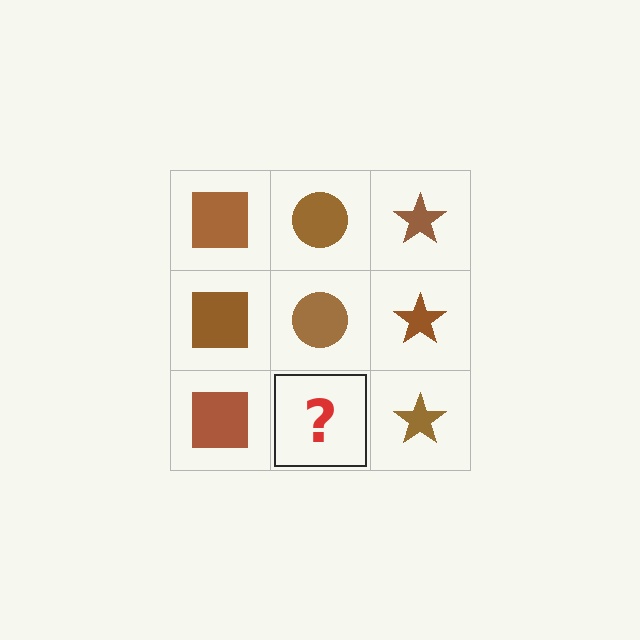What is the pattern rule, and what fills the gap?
The rule is that each column has a consistent shape. The gap should be filled with a brown circle.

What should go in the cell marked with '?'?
The missing cell should contain a brown circle.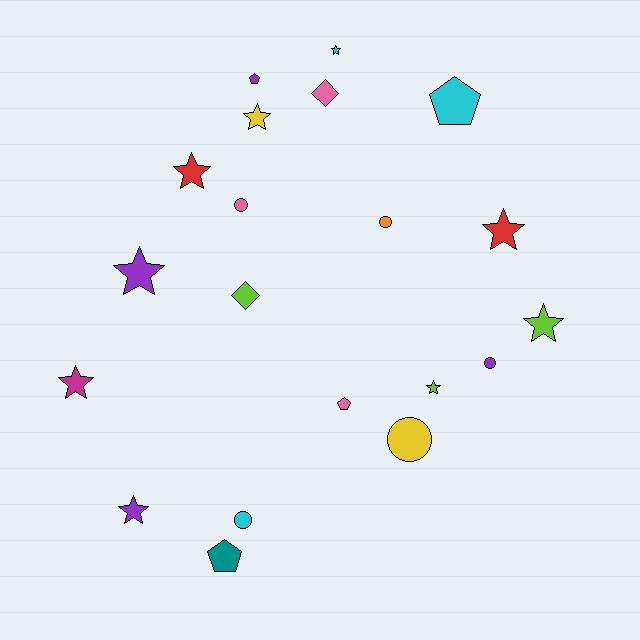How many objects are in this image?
There are 20 objects.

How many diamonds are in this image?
There are 2 diamonds.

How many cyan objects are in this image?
There are 3 cyan objects.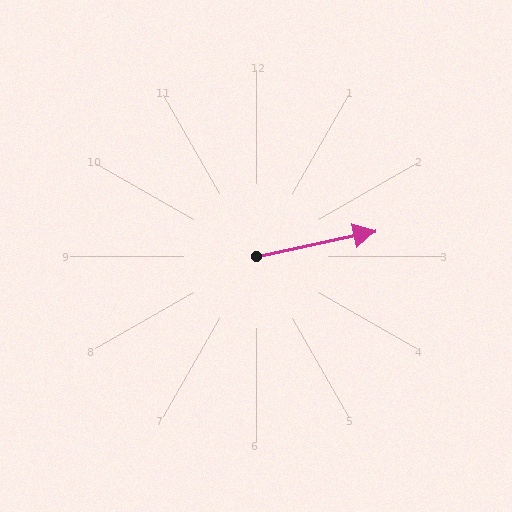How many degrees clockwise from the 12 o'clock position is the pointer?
Approximately 78 degrees.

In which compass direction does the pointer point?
East.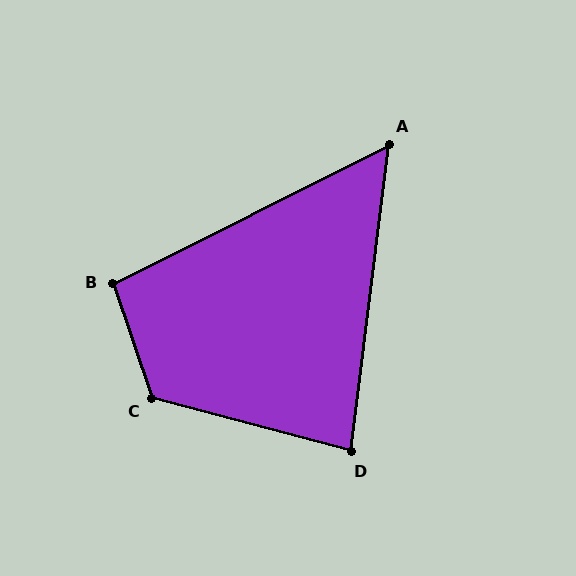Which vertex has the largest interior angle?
C, at approximately 124 degrees.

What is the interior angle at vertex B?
Approximately 98 degrees (obtuse).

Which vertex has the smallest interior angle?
A, at approximately 56 degrees.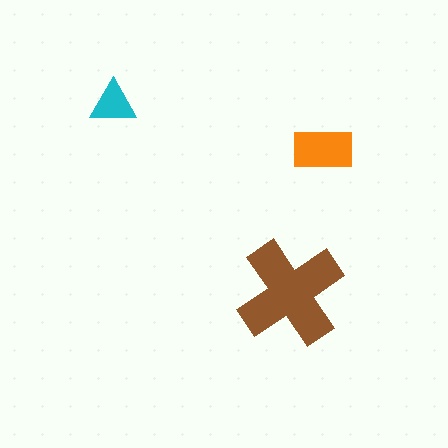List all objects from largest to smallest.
The brown cross, the orange rectangle, the cyan triangle.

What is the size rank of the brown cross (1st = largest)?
1st.